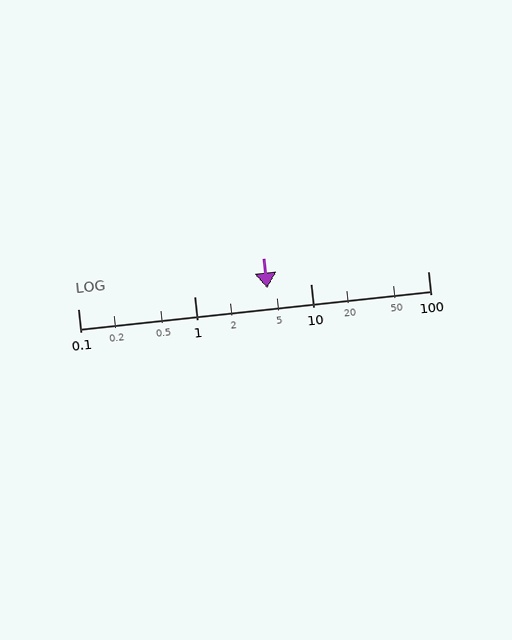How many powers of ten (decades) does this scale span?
The scale spans 3 decades, from 0.1 to 100.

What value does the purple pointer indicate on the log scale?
The pointer indicates approximately 4.2.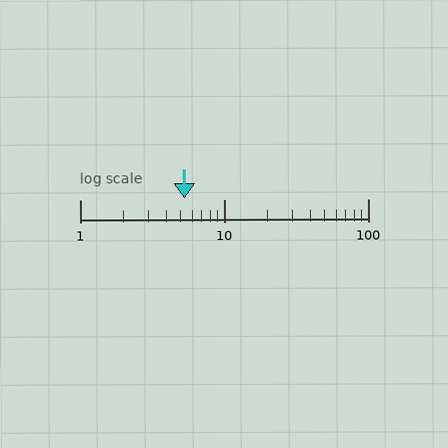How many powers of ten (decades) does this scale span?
The scale spans 2 decades, from 1 to 100.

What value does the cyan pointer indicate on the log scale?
The pointer indicates approximately 5.3.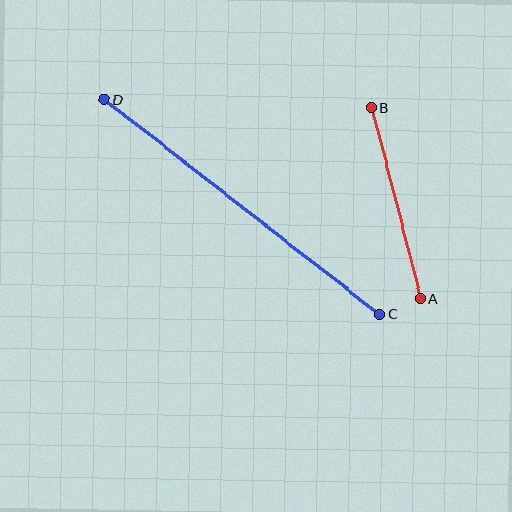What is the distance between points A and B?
The distance is approximately 197 pixels.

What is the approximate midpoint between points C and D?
The midpoint is at approximately (242, 207) pixels.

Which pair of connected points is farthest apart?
Points C and D are farthest apart.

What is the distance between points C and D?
The distance is approximately 350 pixels.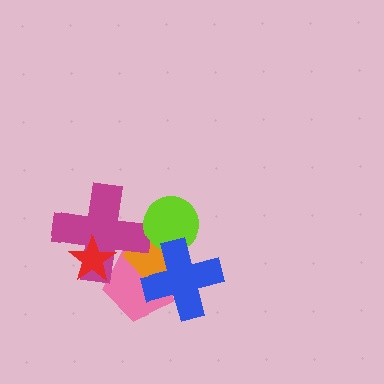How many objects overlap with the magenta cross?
3 objects overlap with the magenta cross.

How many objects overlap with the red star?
2 objects overlap with the red star.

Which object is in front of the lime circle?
The blue cross is in front of the lime circle.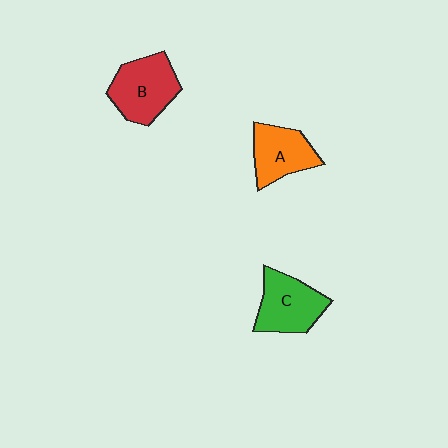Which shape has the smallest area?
Shape A (orange).